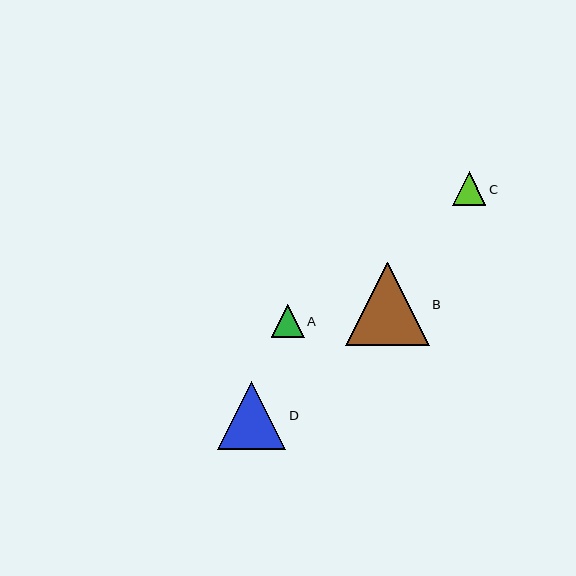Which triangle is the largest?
Triangle B is the largest with a size of approximately 83 pixels.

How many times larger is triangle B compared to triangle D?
Triangle B is approximately 1.2 times the size of triangle D.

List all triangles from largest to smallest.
From largest to smallest: B, D, C, A.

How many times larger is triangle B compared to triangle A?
Triangle B is approximately 2.5 times the size of triangle A.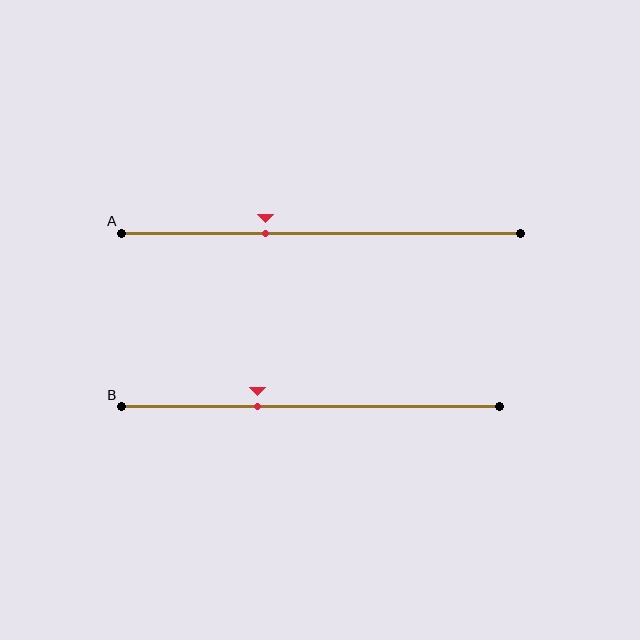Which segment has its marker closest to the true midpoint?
Segment A has its marker closest to the true midpoint.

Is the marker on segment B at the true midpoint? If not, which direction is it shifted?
No, the marker on segment B is shifted to the left by about 14% of the segment length.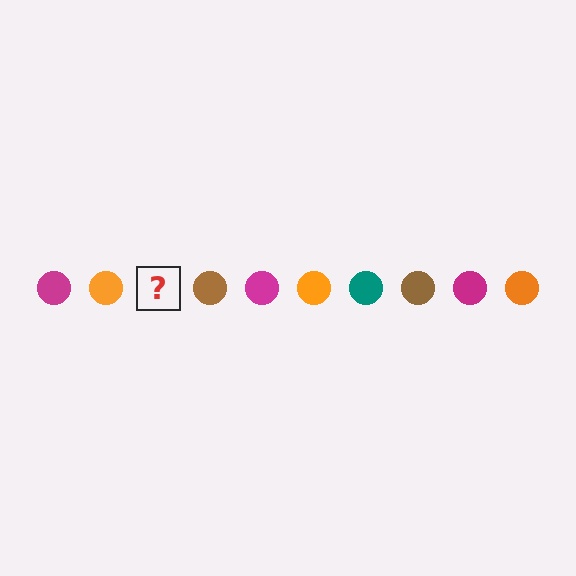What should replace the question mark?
The question mark should be replaced with a teal circle.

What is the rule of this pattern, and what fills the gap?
The rule is that the pattern cycles through magenta, orange, teal, brown circles. The gap should be filled with a teal circle.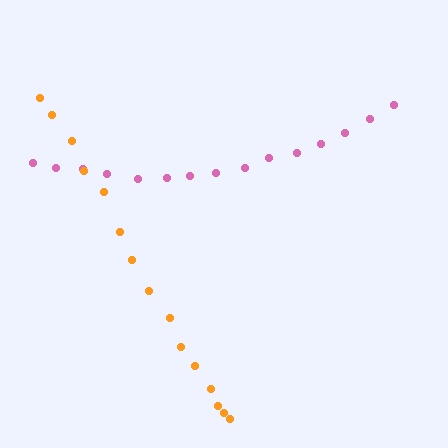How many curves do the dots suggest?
There are 2 distinct paths.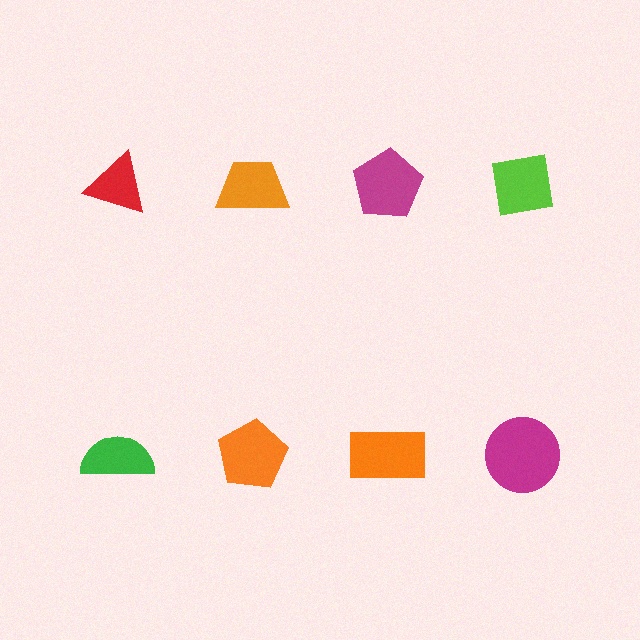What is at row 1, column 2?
An orange trapezoid.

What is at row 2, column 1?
A green semicircle.